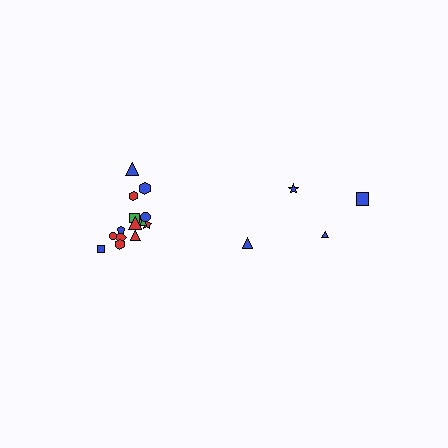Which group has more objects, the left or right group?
The left group.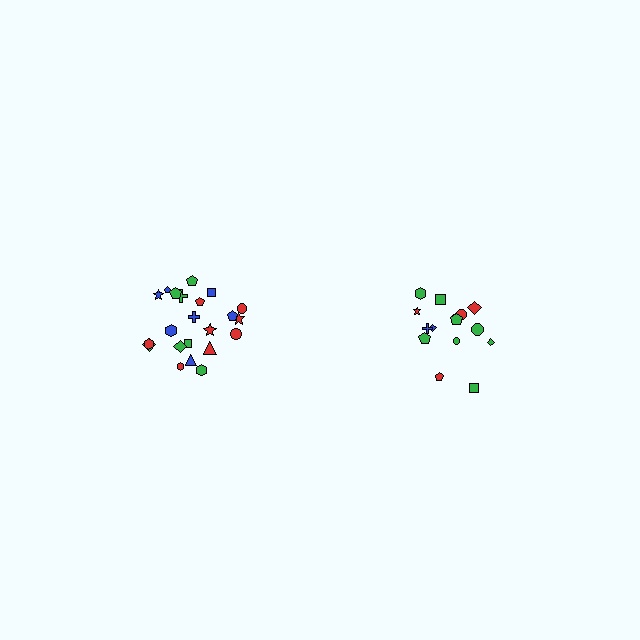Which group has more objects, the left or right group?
The left group.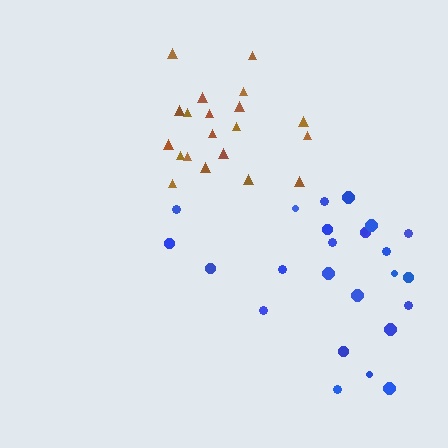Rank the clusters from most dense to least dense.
brown, blue.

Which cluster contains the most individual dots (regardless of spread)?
Blue (25).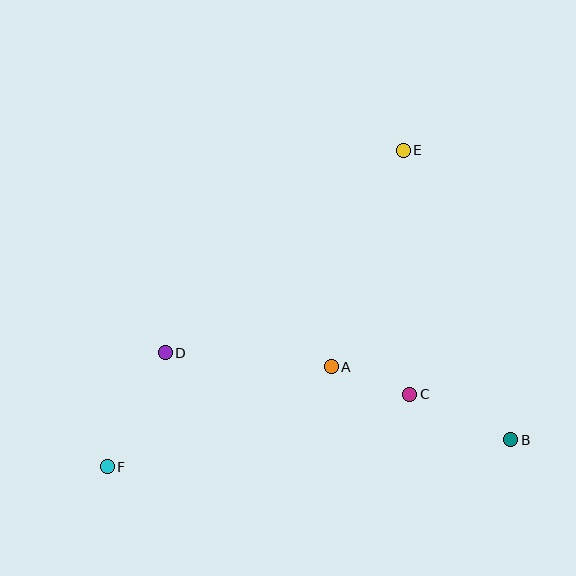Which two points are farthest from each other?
Points E and F are farthest from each other.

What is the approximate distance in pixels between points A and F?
The distance between A and F is approximately 245 pixels.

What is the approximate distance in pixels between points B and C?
The distance between B and C is approximately 111 pixels.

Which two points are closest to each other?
Points A and C are closest to each other.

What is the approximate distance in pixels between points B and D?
The distance between B and D is approximately 356 pixels.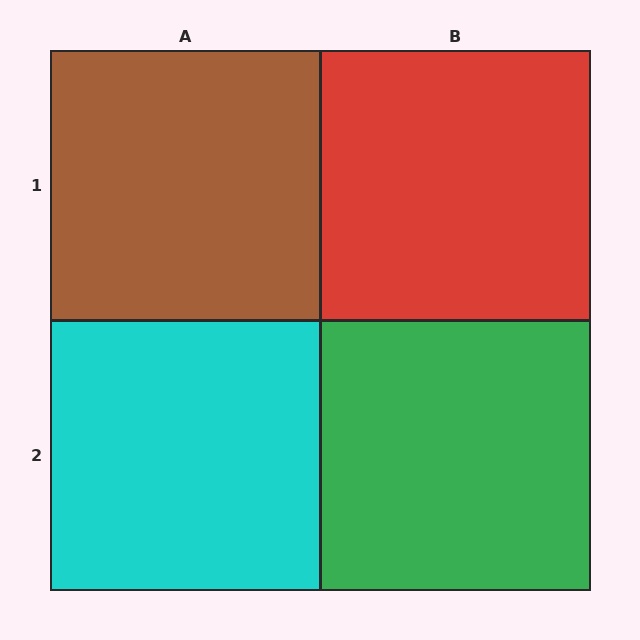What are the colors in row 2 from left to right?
Cyan, green.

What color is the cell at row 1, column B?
Red.